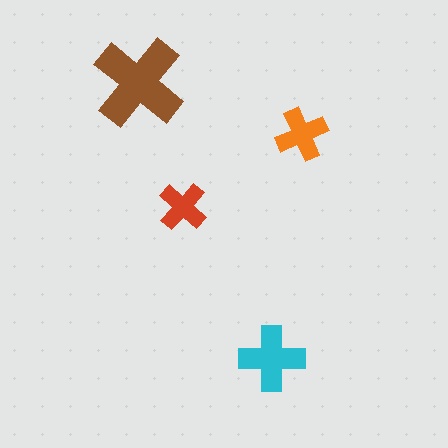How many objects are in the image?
There are 4 objects in the image.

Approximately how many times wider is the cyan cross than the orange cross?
About 1.5 times wider.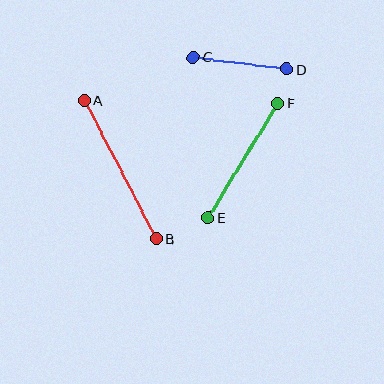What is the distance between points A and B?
The distance is approximately 155 pixels.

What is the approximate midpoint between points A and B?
The midpoint is at approximately (120, 170) pixels.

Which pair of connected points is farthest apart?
Points A and B are farthest apart.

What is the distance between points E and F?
The distance is approximately 134 pixels.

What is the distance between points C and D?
The distance is approximately 94 pixels.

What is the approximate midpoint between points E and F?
The midpoint is at approximately (243, 160) pixels.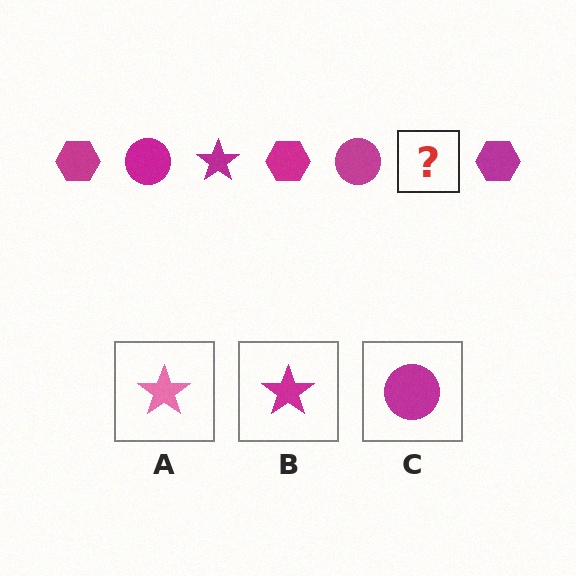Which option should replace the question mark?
Option B.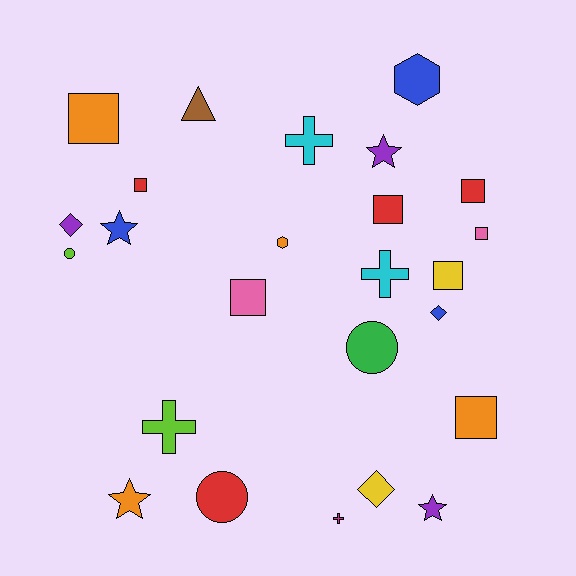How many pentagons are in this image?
There are no pentagons.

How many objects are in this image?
There are 25 objects.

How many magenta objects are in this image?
There is 1 magenta object.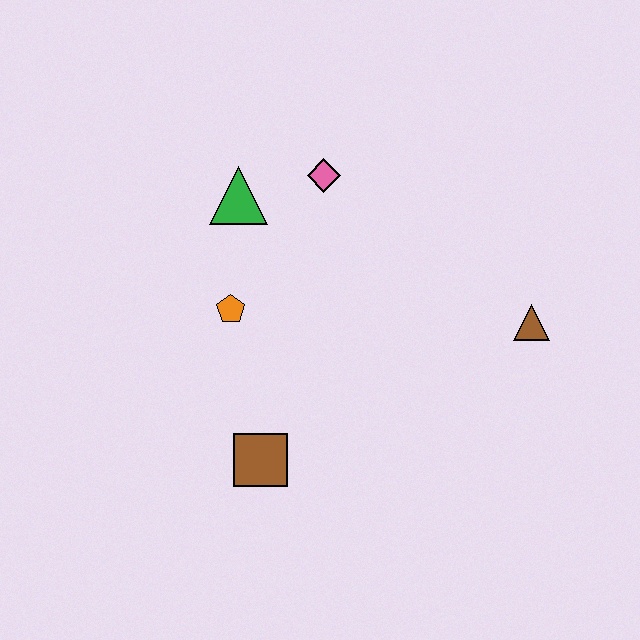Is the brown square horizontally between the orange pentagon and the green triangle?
No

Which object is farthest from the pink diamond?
The brown square is farthest from the pink diamond.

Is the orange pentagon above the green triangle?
No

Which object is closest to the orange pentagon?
The green triangle is closest to the orange pentagon.